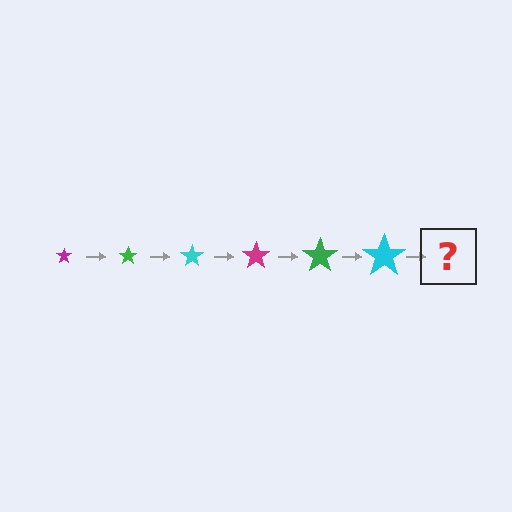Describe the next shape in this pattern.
It should be a magenta star, larger than the previous one.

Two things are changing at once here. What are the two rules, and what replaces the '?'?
The two rules are that the star grows larger each step and the color cycles through magenta, green, and cyan. The '?' should be a magenta star, larger than the previous one.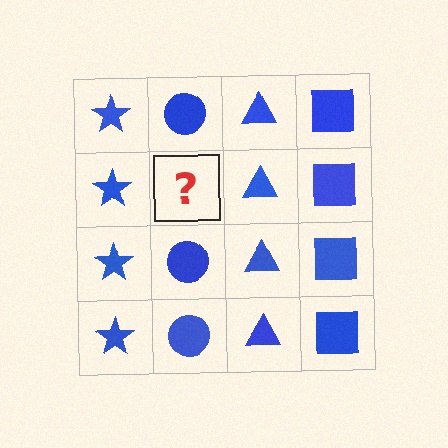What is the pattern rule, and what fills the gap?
The rule is that each column has a consistent shape. The gap should be filled with a blue circle.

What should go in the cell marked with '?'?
The missing cell should contain a blue circle.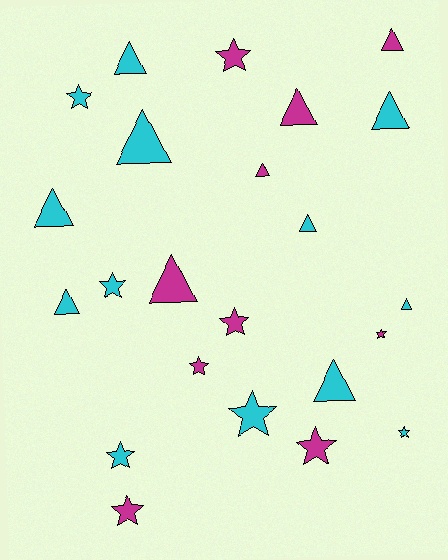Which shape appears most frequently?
Triangle, with 12 objects.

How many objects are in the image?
There are 23 objects.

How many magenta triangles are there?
There are 4 magenta triangles.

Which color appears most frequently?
Cyan, with 13 objects.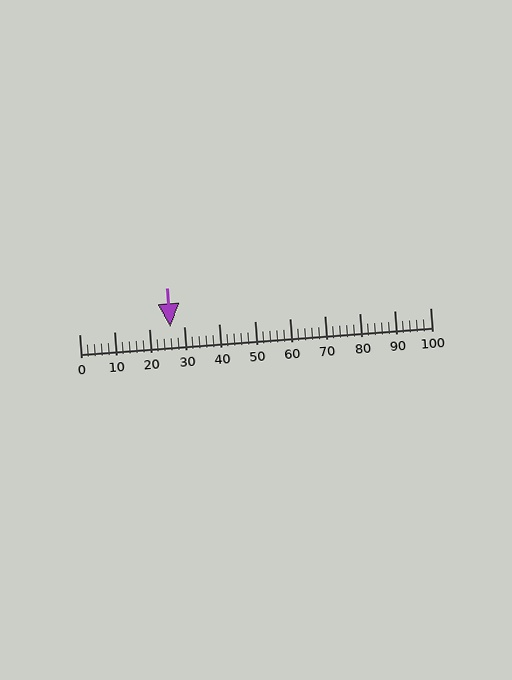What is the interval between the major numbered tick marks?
The major tick marks are spaced 10 units apart.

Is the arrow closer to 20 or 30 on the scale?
The arrow is closer to 30.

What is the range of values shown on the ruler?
The ruler shows values from 0 to 100.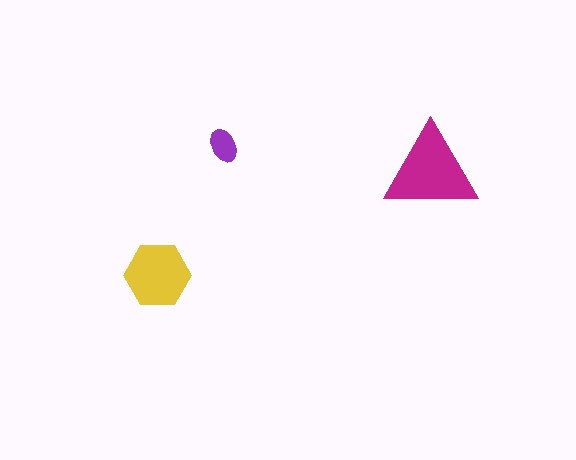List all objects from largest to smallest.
The magenta triangle, the yellow hexagon, the purple ellipse.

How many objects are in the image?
There are 3 objects in the image.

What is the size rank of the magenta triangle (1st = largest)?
1st.